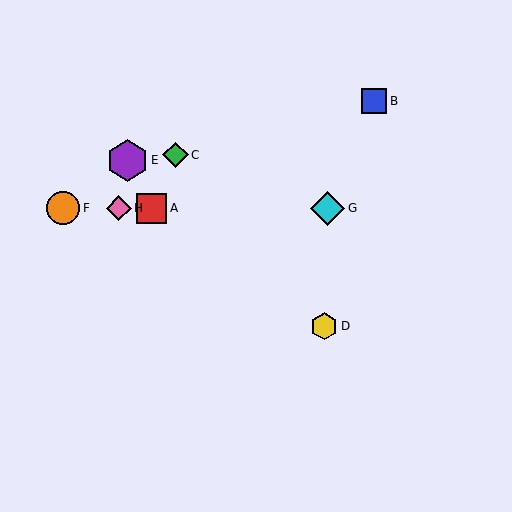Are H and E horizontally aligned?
No, H is at y≈208 and E is at y≈160.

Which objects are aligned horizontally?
Objects A, F, G, H are aligned horizontally.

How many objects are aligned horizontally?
4 objects (A, F, G, H) are aligned horizontally.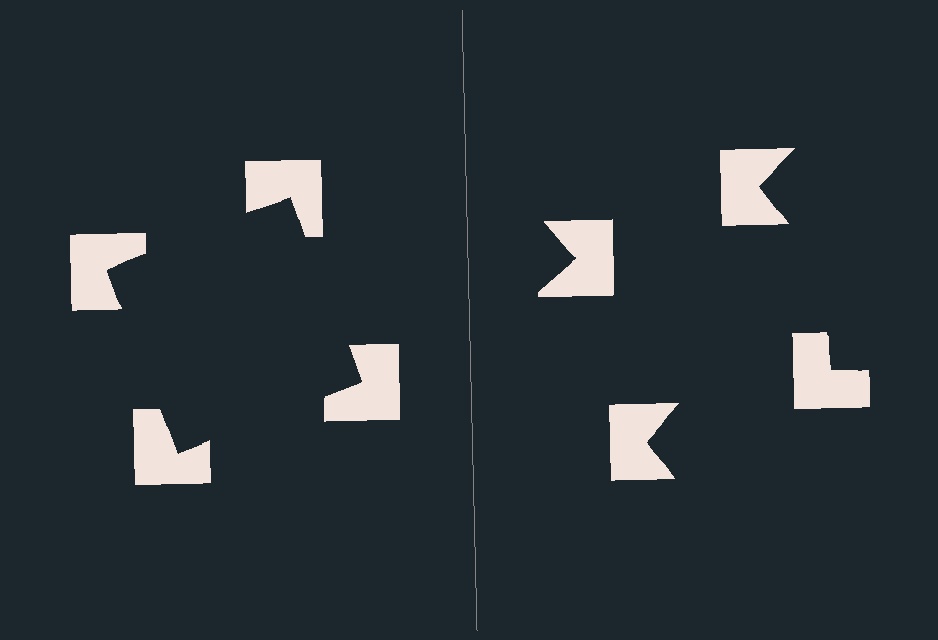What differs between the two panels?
The notched squares are positioned identically on both sides; only the wedge orientations differ. On the left they align to a square; on the right they are misaligned.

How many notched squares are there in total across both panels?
8 — 4 on each side.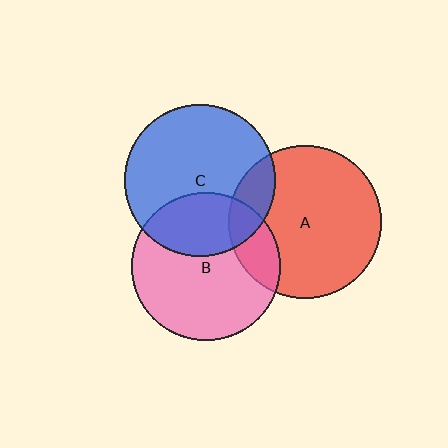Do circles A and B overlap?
Yes.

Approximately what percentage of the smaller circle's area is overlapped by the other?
Approximately 20%.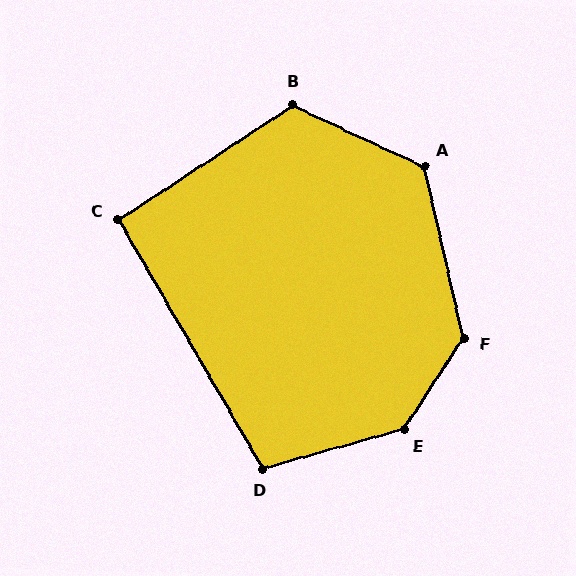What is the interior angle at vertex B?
Approximately 122 degrees (obtuse).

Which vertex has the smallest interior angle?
C, at approximately 93 degrees.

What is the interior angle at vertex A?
Approximately 128 degrees (obtuse).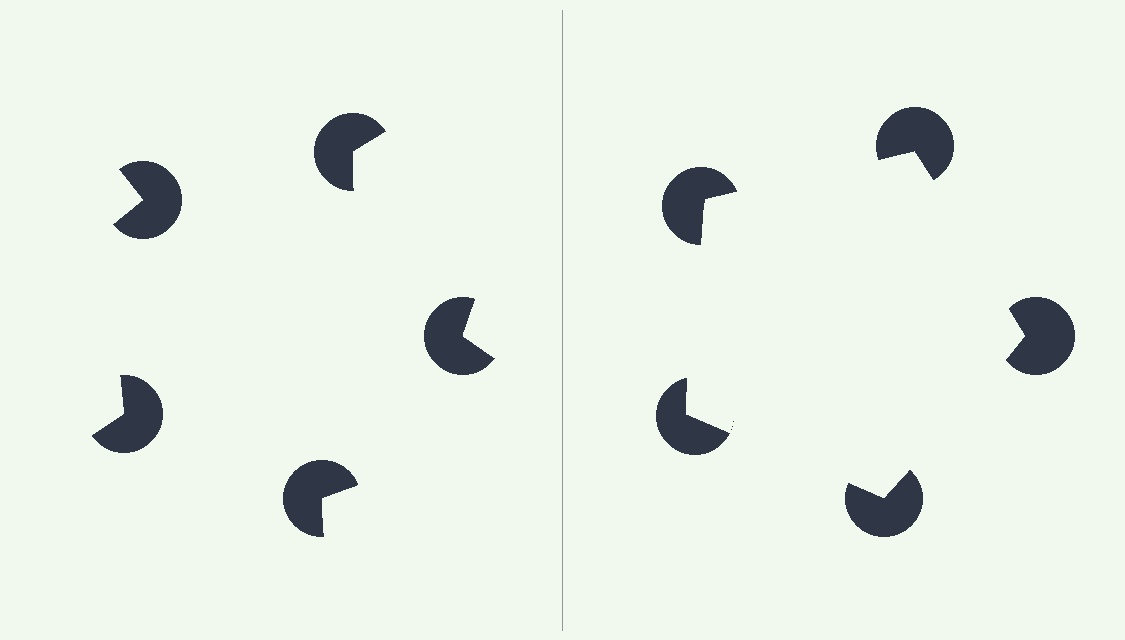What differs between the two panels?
The pac-man discs are positioned identically on both sides; only the wedge orientations differ. On the right they align to a pentagon; on the left they are misaligned.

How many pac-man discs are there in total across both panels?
10 — 5 on each side.